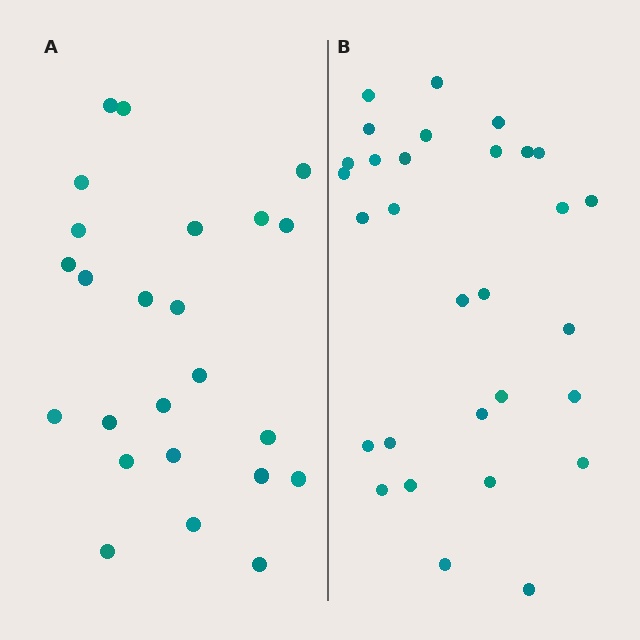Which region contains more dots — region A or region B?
Region B (the right region) has more dots.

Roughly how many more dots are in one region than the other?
Region B has about 6 more dots than region A.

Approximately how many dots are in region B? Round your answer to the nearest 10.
About 30 dots.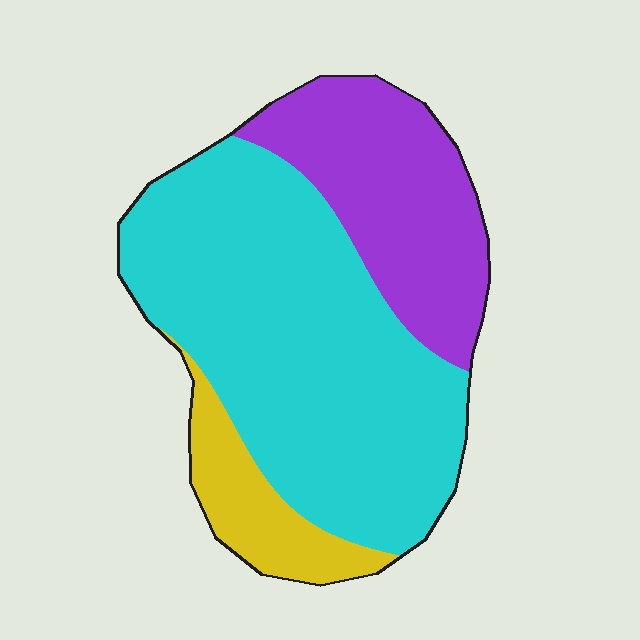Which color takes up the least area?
Yellow, at roughly 10%.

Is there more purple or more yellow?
Purple.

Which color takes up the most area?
Cyan, at roughly 60%.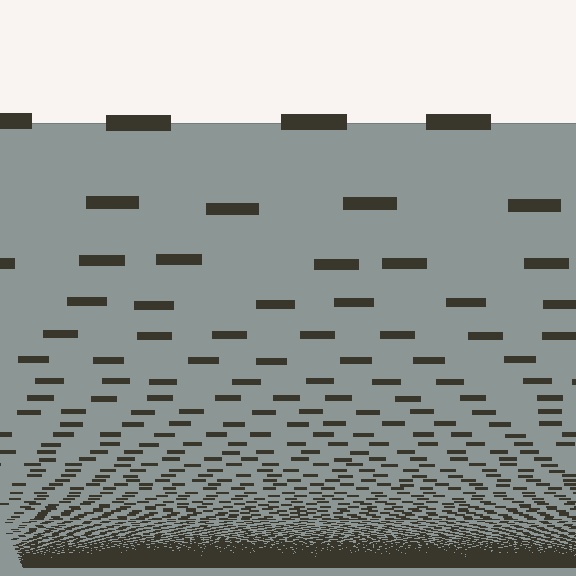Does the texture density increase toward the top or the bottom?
Density increases toward the bottom.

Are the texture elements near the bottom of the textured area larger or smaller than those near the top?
Smaller. The gradient is inverted — elements near the bottom are smaller and denser.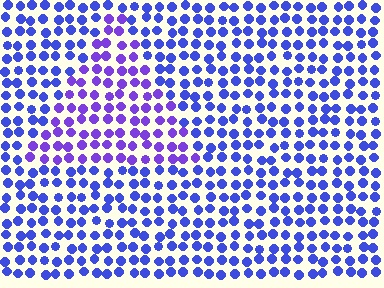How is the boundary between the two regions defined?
The boundary is defined purely by a slight shift in hue (about 29 degrees). Spacing, size, and orientation are identical on both sides.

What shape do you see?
I see a triangle.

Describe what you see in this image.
The image is filled with small blue elements in a uniform arrangement. A triangle-shaped region is visible where the elements are tinted to a slightly different hue, forming a subtle color boundary.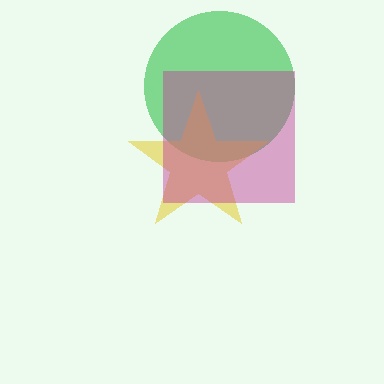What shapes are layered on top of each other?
The layered shapes are: a green circle, a yellow star, a magenta square.